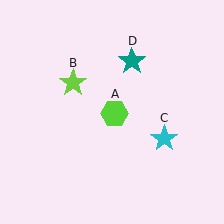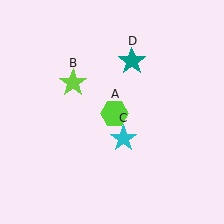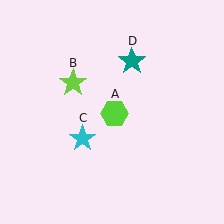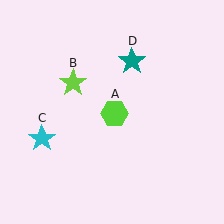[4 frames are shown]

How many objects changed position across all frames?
1 object changed position: cyan star (object C).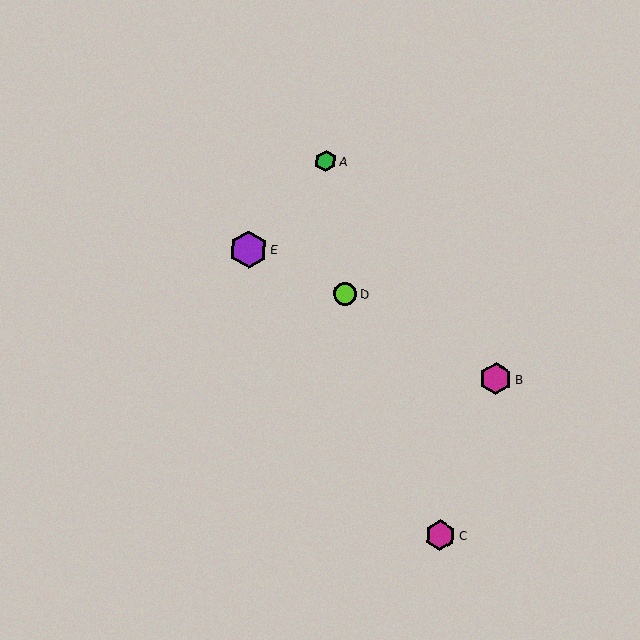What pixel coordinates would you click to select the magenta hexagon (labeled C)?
Click at (440, 536) to select the magenta hexagon C.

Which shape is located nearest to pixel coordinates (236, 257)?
The purple hexagon (labeled E) at (248, 250) is nearest to that location.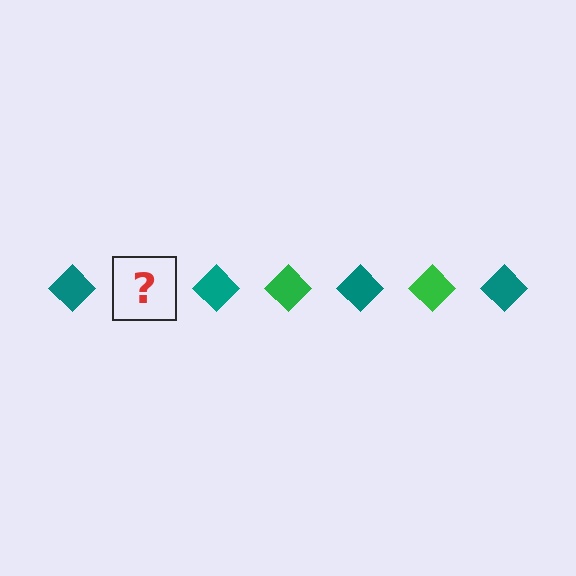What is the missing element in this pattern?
The missing element is a green diamond.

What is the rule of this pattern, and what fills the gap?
The rule is that the pattern cycles through teal, green diamonds. The gap should be filled with a green diamond.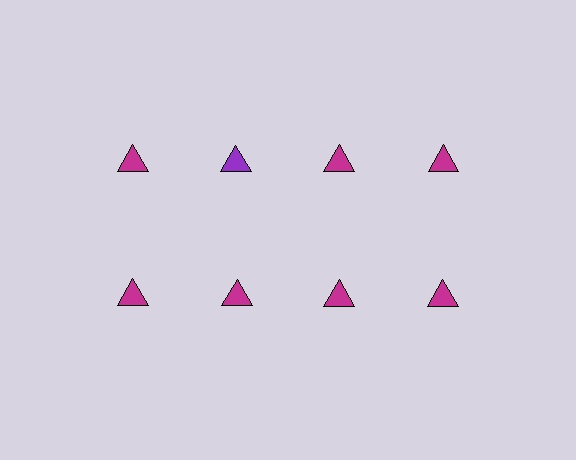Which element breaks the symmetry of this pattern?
The purple triangle in the top row, second from left column breaks the symmetry. All other shapes are magenta triangles.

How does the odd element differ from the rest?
It has a different color: purple instead of magenta.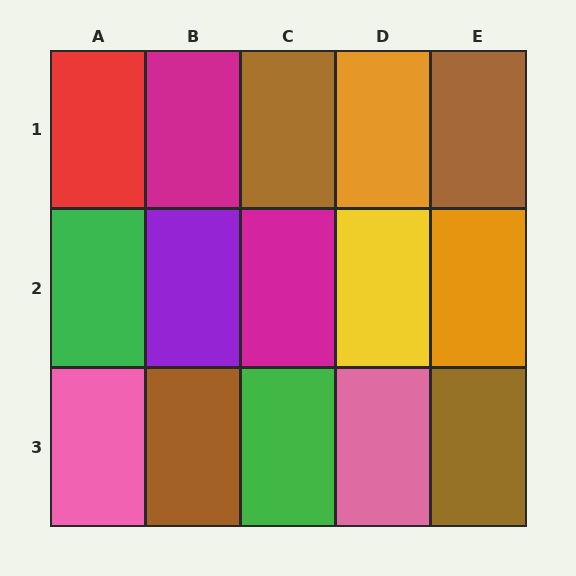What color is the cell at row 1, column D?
Orange.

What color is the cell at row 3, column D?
Pink.